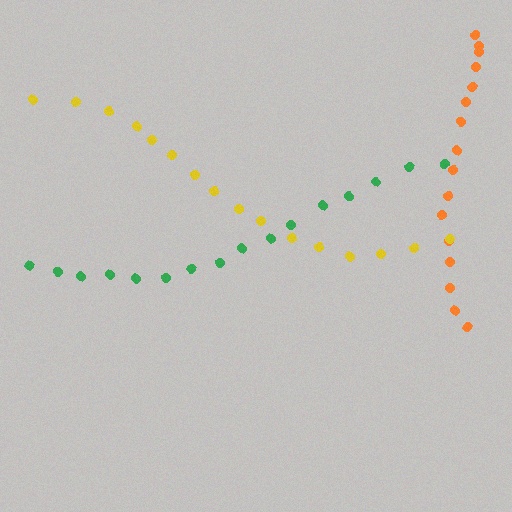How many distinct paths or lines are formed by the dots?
There are 3 distinct paths.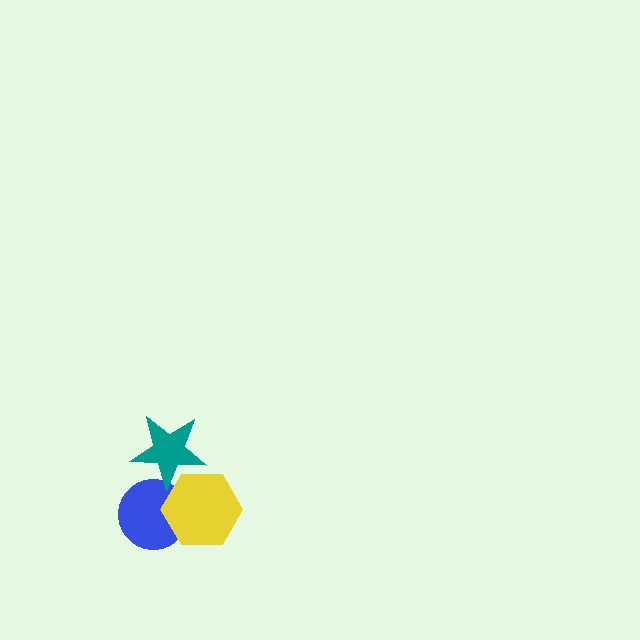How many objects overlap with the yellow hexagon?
2 objects overlap with the yellow hexagon.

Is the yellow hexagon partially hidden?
No, no other shape covers it.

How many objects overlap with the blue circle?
2 objects overlap with the blue circle.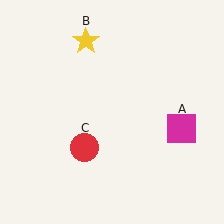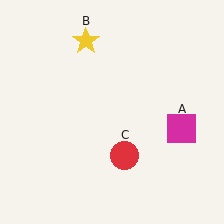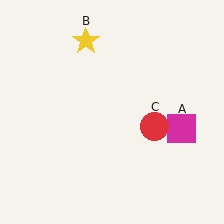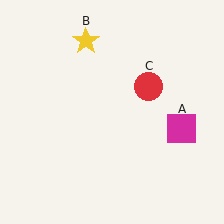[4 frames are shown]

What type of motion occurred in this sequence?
The red circle (object C) rotated counterclockwise around the center of the scene.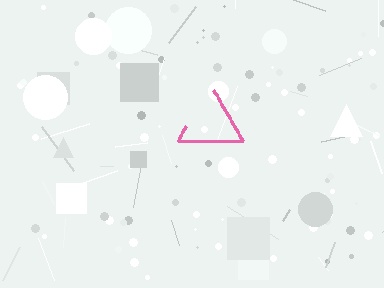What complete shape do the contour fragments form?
The contour fragments form a triangle.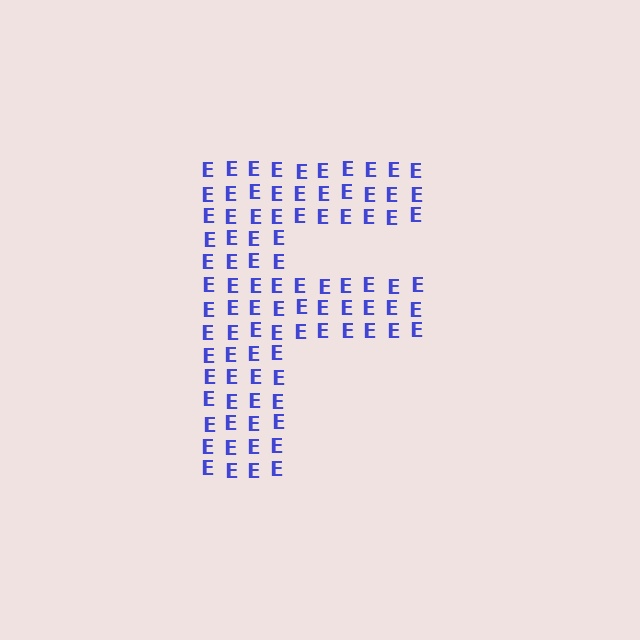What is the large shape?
The large shape is the letter F.